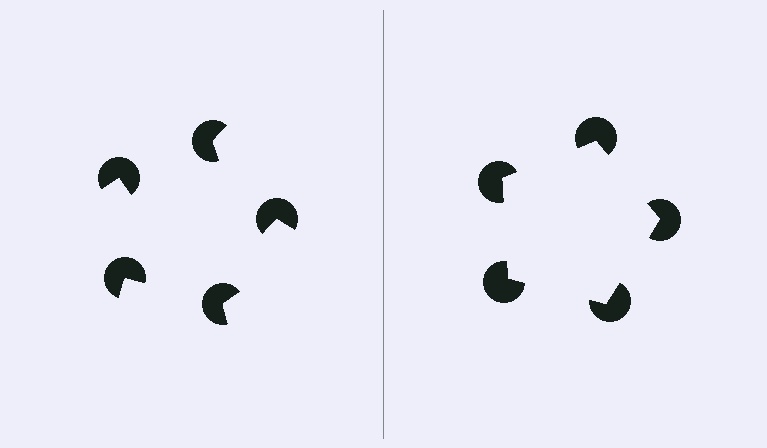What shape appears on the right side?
An illusory pentagon.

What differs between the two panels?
The pac-man discs are positioned identically on both sides; only the wedge orientations differ. On the right they align to a pentagon; on the left they are misaligned.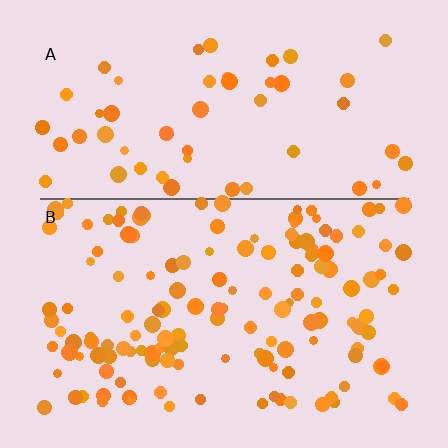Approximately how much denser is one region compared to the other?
Approximately 2.7× — region B over region A.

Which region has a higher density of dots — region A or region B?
B (the bottom).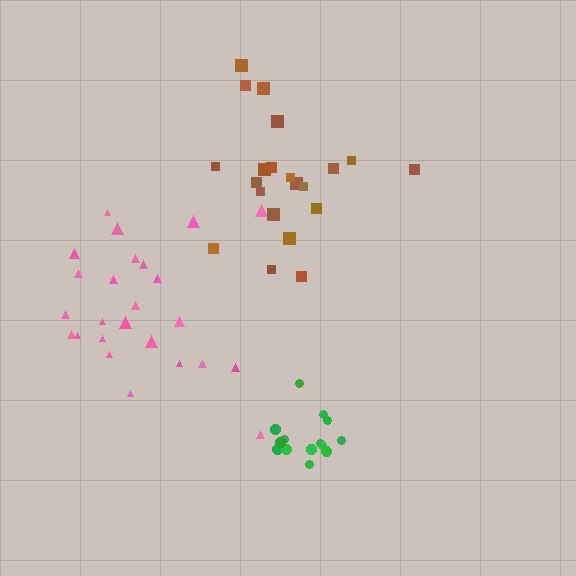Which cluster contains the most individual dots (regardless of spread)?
Pink (25).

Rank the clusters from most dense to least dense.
green, brown, pink.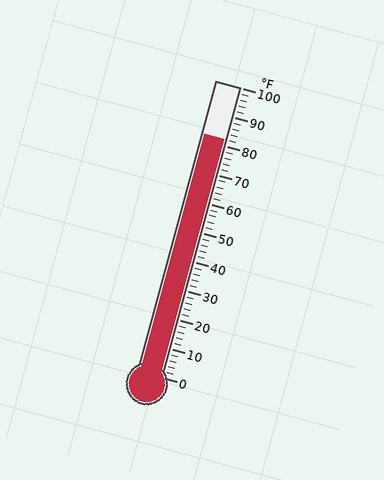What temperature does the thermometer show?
The thermometer shows approximately 82°F.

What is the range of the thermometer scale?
The thermometer scale ranges from 0°F to 100°F.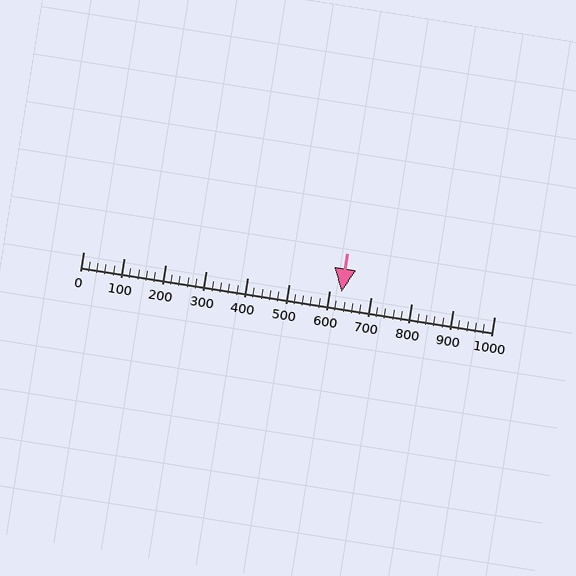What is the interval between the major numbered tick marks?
The major tick marks are spaced 100 units apart.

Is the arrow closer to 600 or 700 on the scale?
The arrow is closer to 600.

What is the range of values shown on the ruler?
The ruler shows values from 0 to 1000.